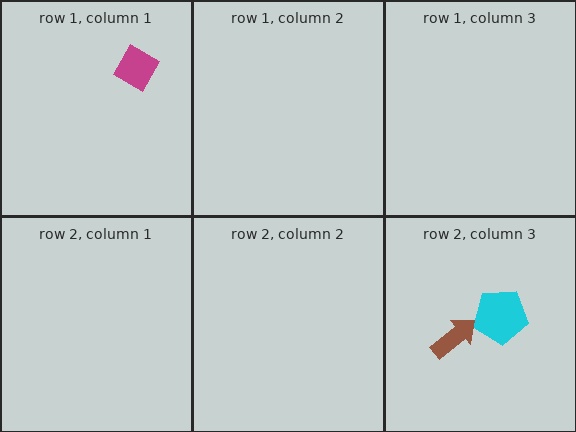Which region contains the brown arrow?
The row 2, column 3 region.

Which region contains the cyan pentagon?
The row 2, column 3 region.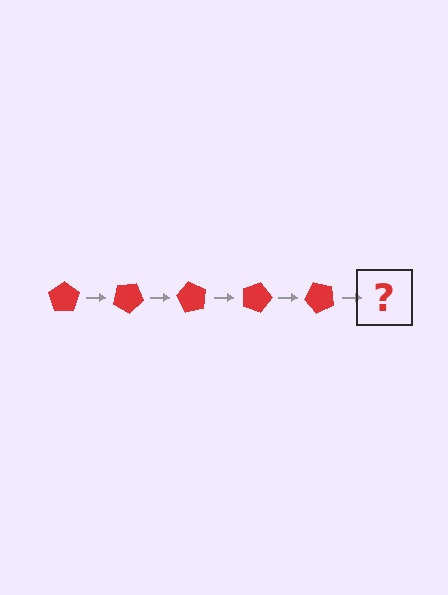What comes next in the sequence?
The next element should be a red pentagon rotated 150 degrees.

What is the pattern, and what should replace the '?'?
The pattern is that the pentagon rotates 30 degrees each step. The '?' should be a red pentagon rotated 150 degrees.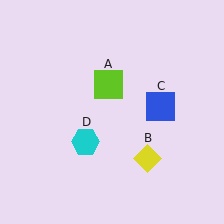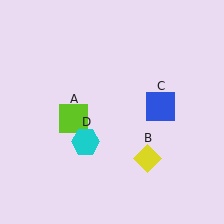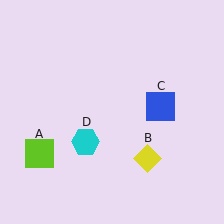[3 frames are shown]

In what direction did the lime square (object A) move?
The lime square (object A) moved down and to the left.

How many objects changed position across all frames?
1 object changed position: lime square (object A).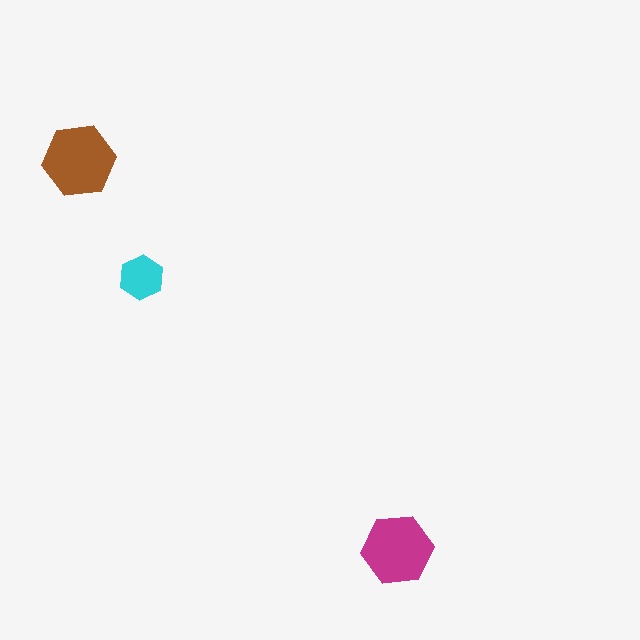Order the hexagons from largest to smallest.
the brown one, the magenta one, the cyan one.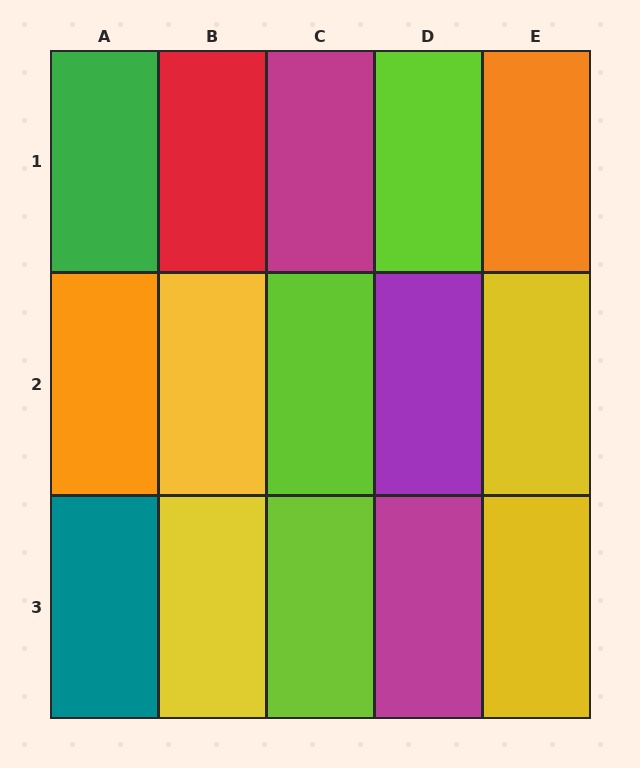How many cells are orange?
2 cells are orange.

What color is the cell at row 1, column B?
Red.